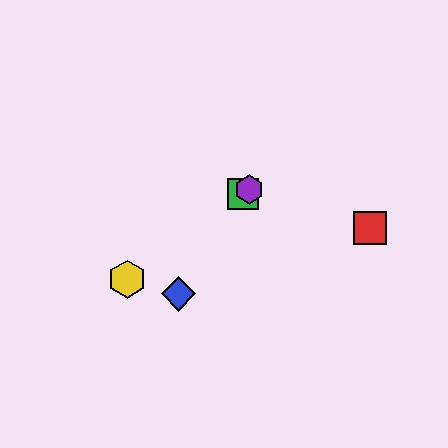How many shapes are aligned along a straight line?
3 shapes (the green square, the yellow hexagon, the purple hexagon) are aligned along a straight line.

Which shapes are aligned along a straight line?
The green square, the yellow hexagon, the purple hexagon are aligned along a straight line.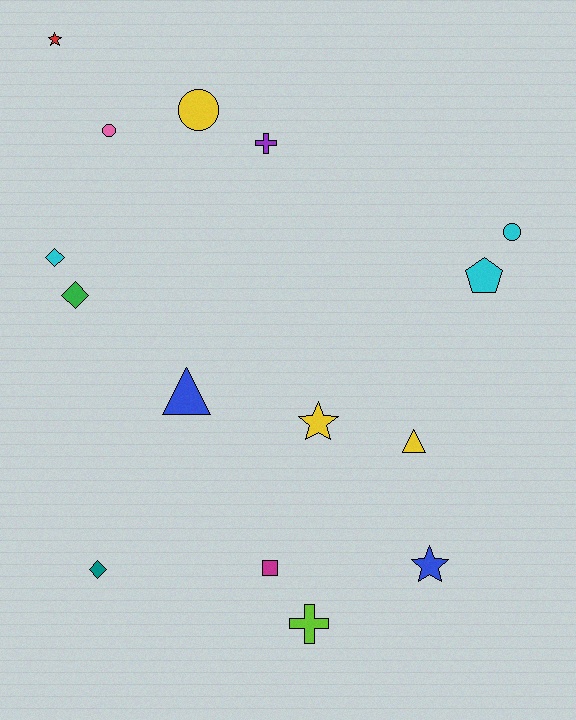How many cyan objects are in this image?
There are 3 cyan objects.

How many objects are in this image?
There are 15 objects.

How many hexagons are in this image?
There are no hexagons.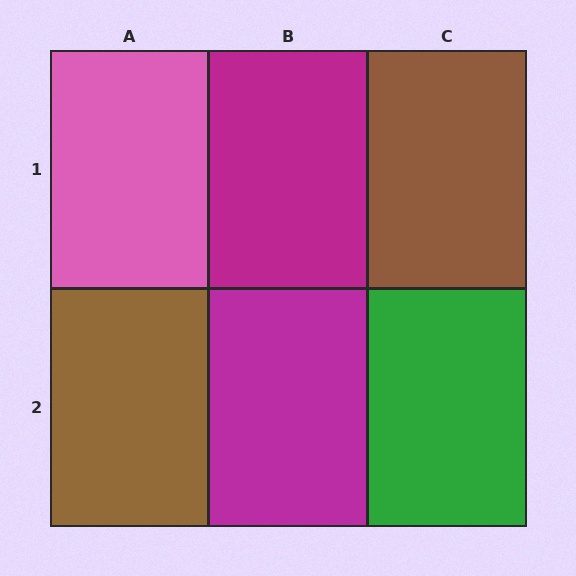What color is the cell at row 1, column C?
Brown.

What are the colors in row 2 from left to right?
Brown, magenta, green.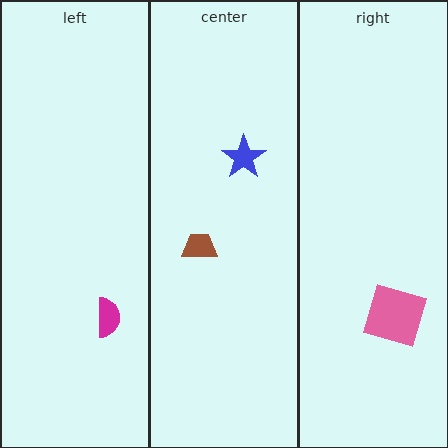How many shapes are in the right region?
1.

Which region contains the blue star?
The center region.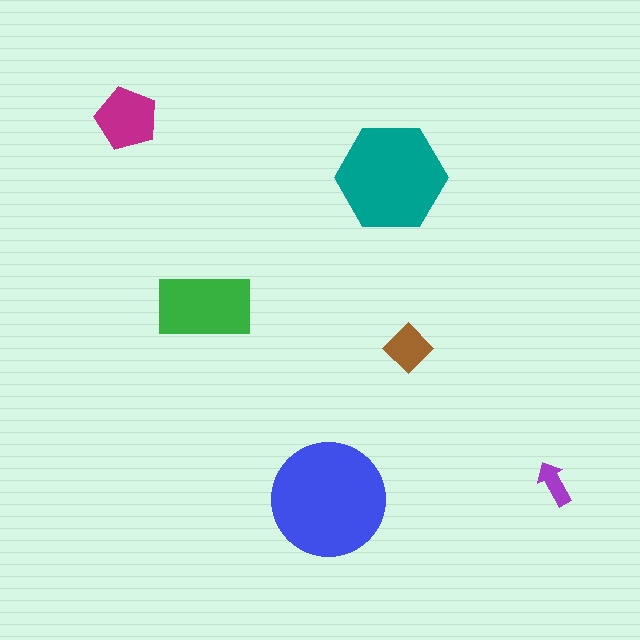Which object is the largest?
The blue circle.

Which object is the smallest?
The purple arrow.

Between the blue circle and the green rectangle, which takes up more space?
The blue circle.